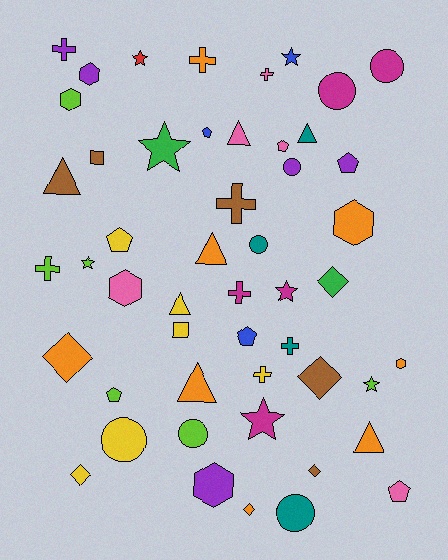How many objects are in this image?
There are 50 objects.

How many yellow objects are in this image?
There are 6 yellow objects.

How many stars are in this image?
There are 7 stars.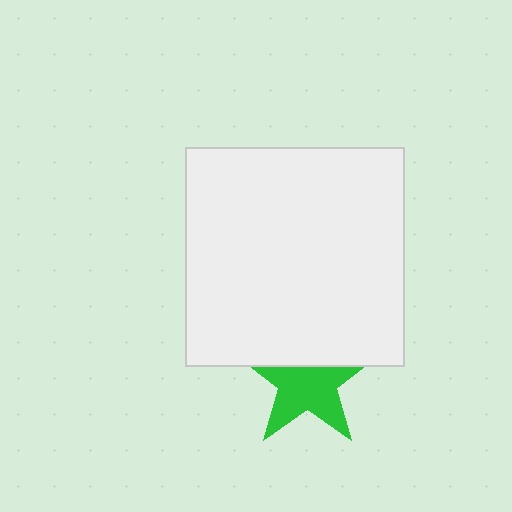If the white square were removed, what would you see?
You would see the complete green star.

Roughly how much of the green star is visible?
About half of it is visible (roughly 63%).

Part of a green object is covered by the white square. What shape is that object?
It is a star.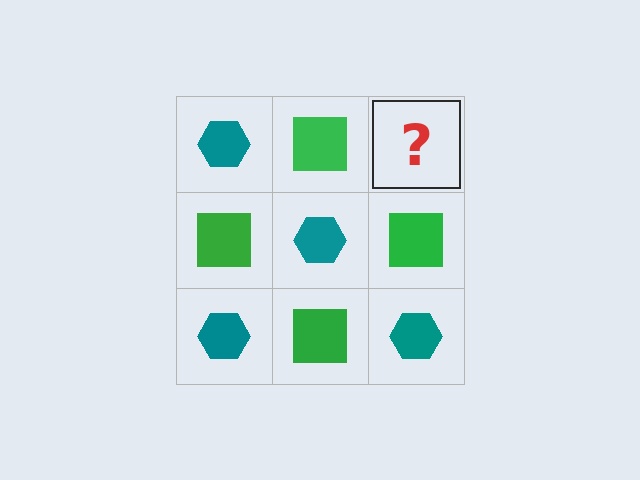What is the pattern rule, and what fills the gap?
The rule is that it alternates teal hexagon and green square in a checkerboard pattern. The gap should be filled with a teal hexagon.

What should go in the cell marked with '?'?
The missing cell should contain a teal hexagon.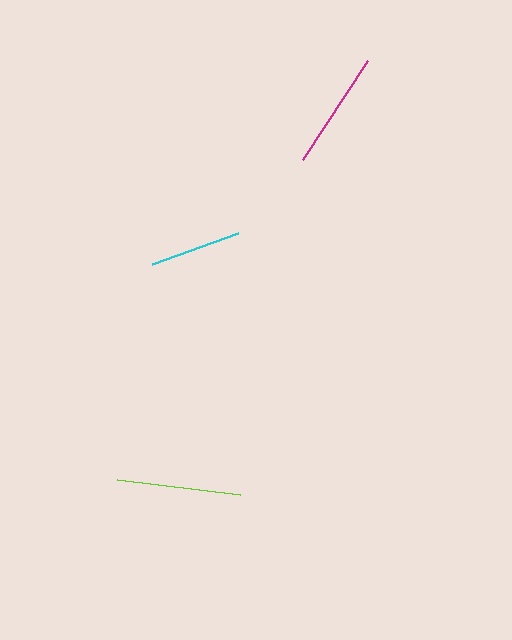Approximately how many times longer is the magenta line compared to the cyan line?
The magenta line is approximately 1.3 times the length of the cyan line.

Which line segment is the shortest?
The cyan line is the shortest at approximately 91 pixels.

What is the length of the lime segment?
The lime segment is approximately 123 pixels long.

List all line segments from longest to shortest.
From longest to shortest: lime, magenta, cyan.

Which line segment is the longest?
The lime line is the longest at approximately 123 pixels.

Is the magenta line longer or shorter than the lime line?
The lime line is longer than the magenta line.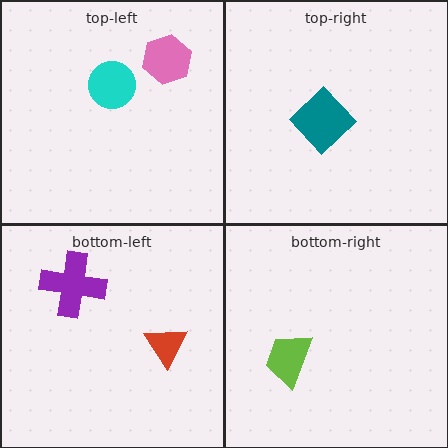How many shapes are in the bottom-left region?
2.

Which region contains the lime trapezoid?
The bottom-right region.